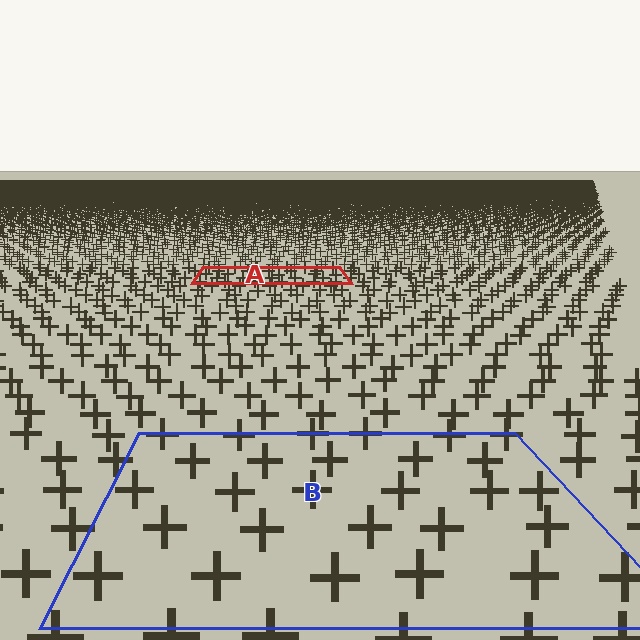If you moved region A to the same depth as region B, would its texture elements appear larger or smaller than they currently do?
They would appear larger. At a closer depth, the same texture elements are projected at a bigger on-screen size.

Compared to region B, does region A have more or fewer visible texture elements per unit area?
Region A has more texture elements per unit area — they are packed more densely because it is farther away.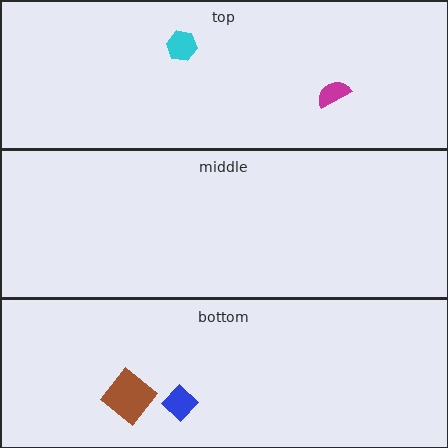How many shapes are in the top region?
2.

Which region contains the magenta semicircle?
The top region.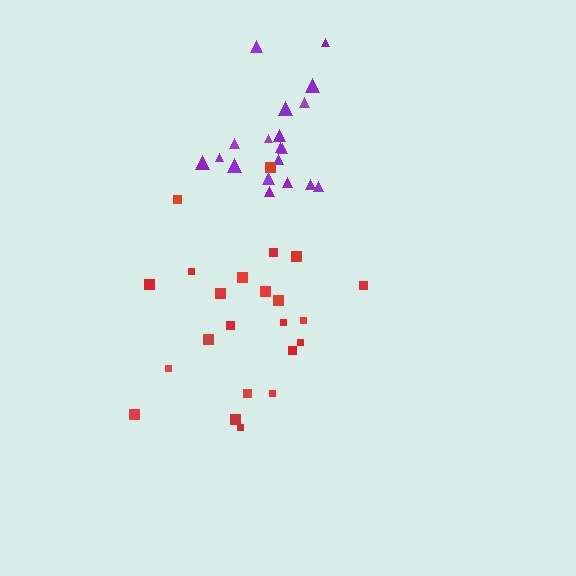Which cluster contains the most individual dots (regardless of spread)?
Red (23).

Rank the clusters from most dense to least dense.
purple, red.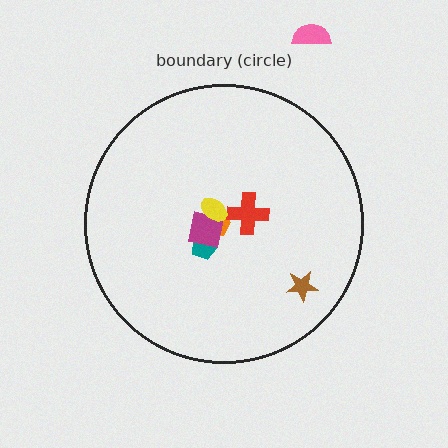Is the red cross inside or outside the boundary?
Inside.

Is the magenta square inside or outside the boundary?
Inside.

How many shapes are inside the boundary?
6 inside, 1 outside.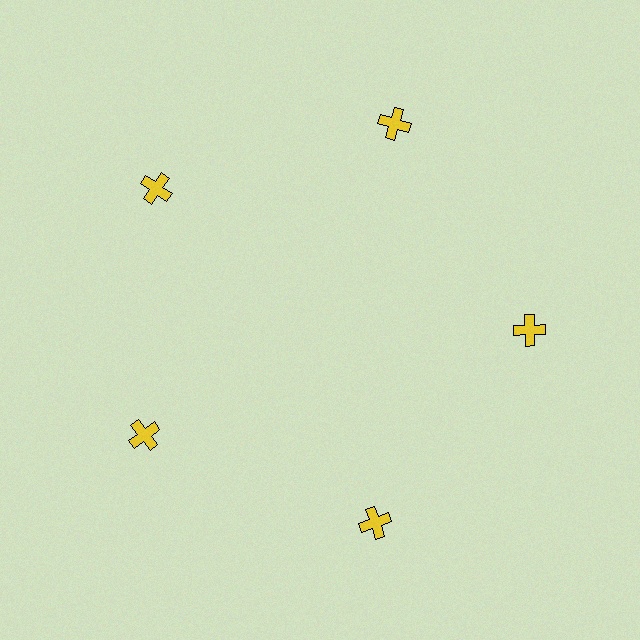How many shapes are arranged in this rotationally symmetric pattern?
There are 5 shapes, arranged in 5 groups of 1.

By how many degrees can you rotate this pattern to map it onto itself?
The pattern maps onto itself every 72 degrees of rotation.